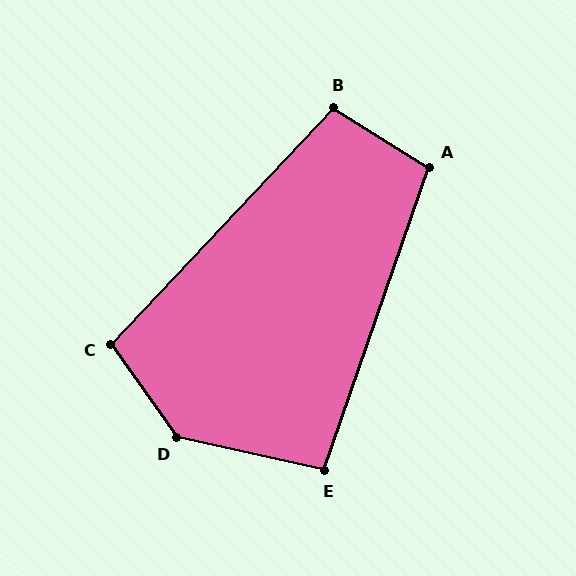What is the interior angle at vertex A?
Approximately 103 degrees (obtuse).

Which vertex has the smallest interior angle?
E, at approximately 96 degrees.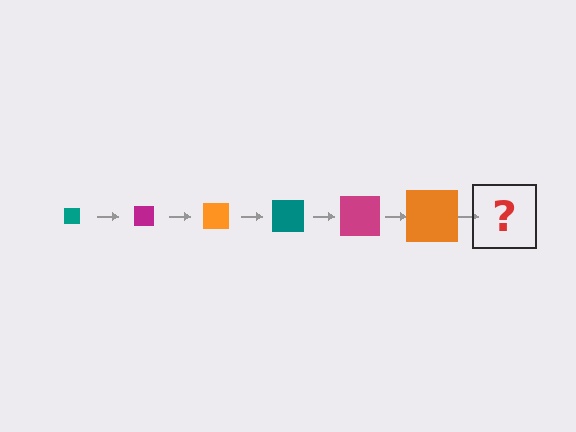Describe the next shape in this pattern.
It should be a teal square, larger than the previous one.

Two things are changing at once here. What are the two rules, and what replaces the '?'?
The two rules are that the square grows larger each step and the color cycles through teal, magenta, and orange. The '?' should be a teal square, larger than the previous one.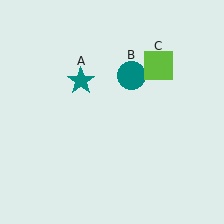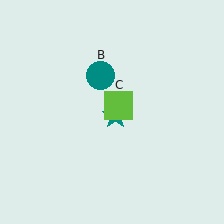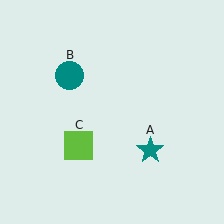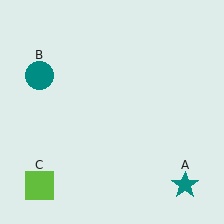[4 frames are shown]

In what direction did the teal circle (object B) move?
The teal circle (object B) moved left.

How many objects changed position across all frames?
3 objects changed position: teal star (object A), teal circle (object B), lime square (object C).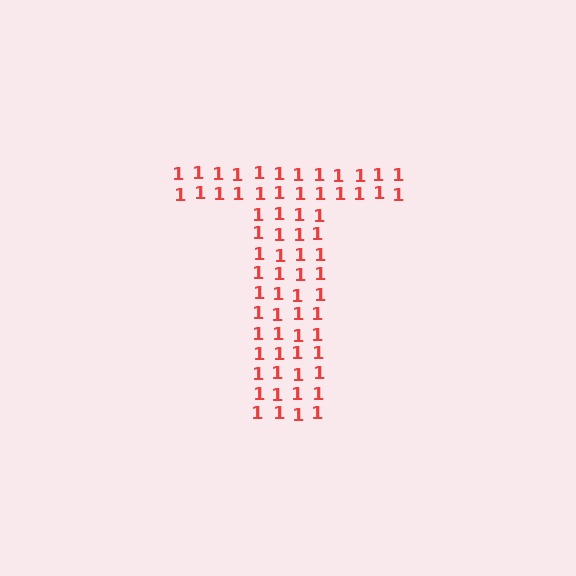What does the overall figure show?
The overall figure shows the letter T.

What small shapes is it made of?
It is made of small digit 1's.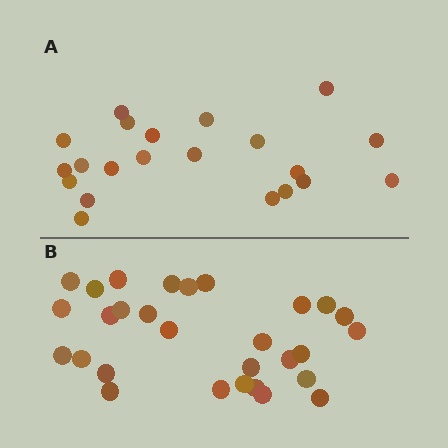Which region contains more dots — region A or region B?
Region B (the bottom region) has more dots.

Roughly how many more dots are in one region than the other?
Region B has roughly 8 or so more dots than region A.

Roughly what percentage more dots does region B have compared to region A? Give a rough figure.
About 40% more.